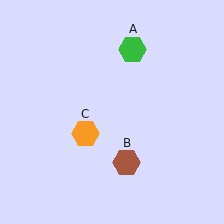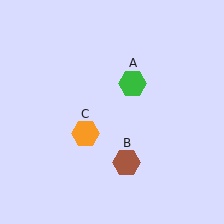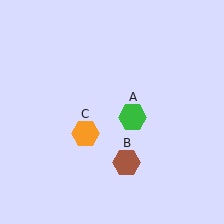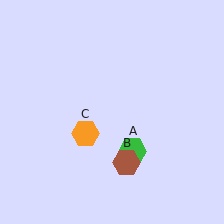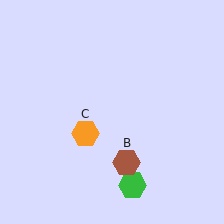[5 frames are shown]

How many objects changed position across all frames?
1 object changed position: green hexagon (object A).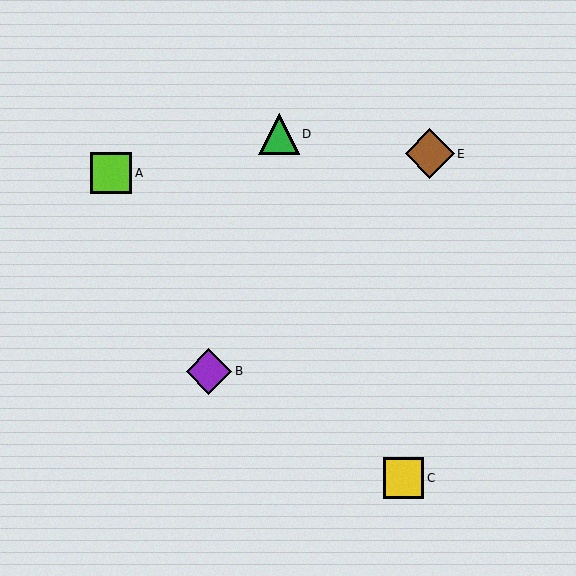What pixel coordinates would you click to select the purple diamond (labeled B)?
Click at (209, 371) to select the purple diamond B.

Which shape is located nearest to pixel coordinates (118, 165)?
The lime square (labeled A) at (111, 173) is nearest to that location.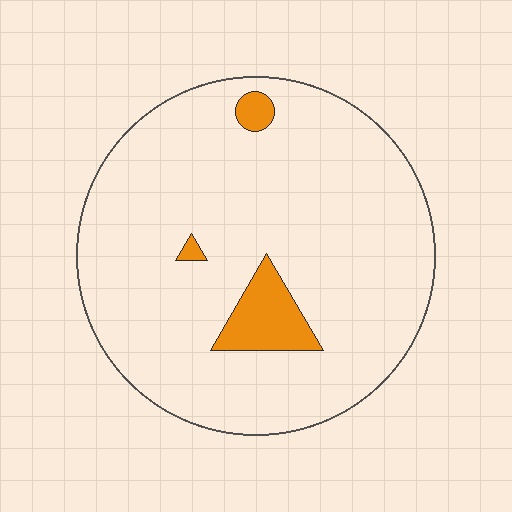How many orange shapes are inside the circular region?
3.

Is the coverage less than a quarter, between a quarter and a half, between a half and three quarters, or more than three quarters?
Less than a quarter.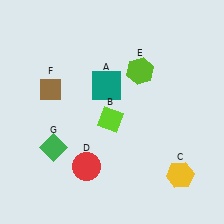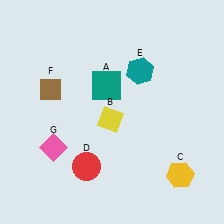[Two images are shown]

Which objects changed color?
B changed from lime to yellow. E changed from lime to teal. G changed from green to pink.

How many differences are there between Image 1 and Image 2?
There are 3 differences between the two images.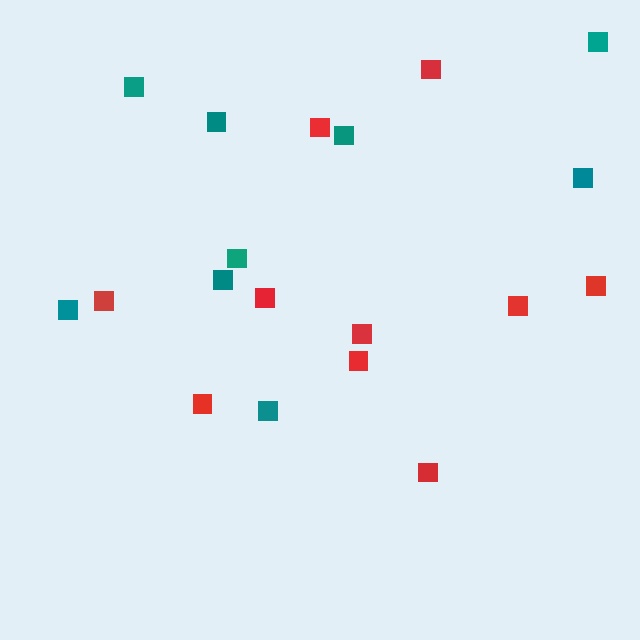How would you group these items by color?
There are 2 groups: one group of teal squares (9) and one group of red squares (10).